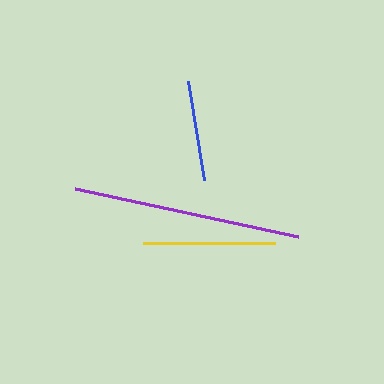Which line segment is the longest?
The purple line is the longest at approximately 229 pixels.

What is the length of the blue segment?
The blue segment is approximately 100 pixels long.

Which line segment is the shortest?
The blue line is the shortest at approximately 100 pixels.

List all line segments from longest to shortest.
From longest to shortest: purple, yellow, blue.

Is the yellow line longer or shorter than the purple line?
The purple line is longer than the yellow line.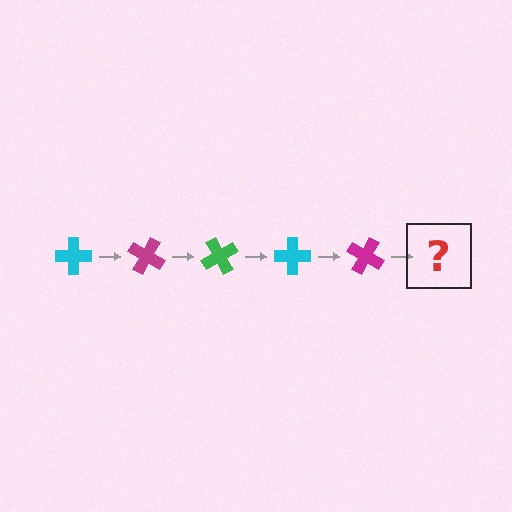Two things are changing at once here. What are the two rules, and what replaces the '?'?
The two rules are that it rotates 30 degrees each step and the color cycles through cyan, magenta, and green. The '?' should be a green cross, rotated 150 degrees from the start.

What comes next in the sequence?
The next element should be a green cross, rotated 150 degrees from the start.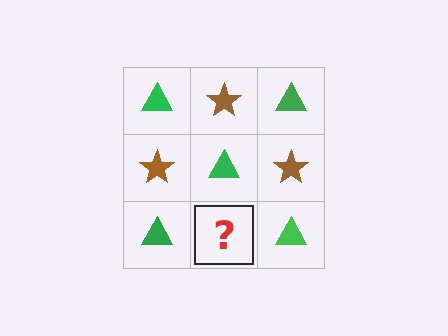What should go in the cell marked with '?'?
The missing cell should contain a brown star.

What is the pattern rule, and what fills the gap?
The rule is that it alternates green triangle and brown star in a checkerboard pattern. The gap should be filled with a brown star.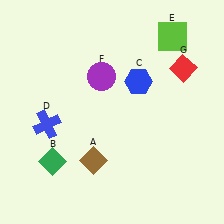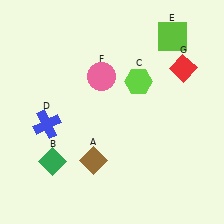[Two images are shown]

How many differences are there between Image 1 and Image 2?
There are 2 differences between the two images.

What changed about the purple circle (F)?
In Image 1, F is purple. In Image 2, it changed to pink.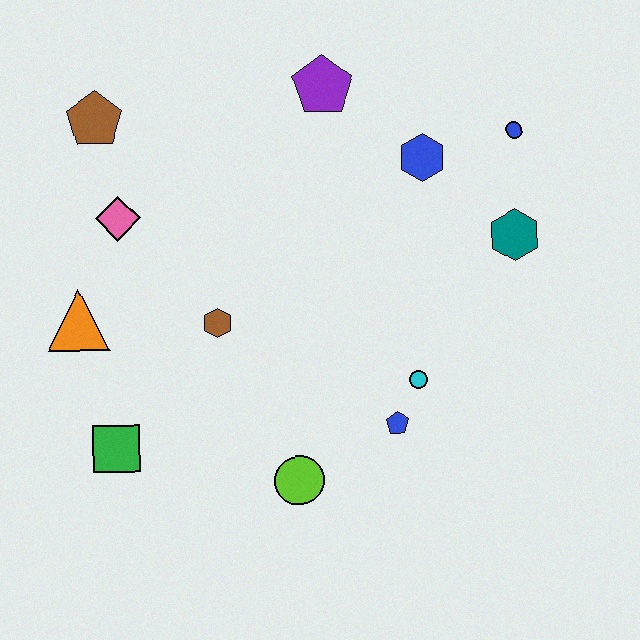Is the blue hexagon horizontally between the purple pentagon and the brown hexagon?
No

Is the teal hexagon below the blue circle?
Yes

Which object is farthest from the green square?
The blue circle is farthest from the green square.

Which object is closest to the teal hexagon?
The blue circle is closest to the teal hexagon.